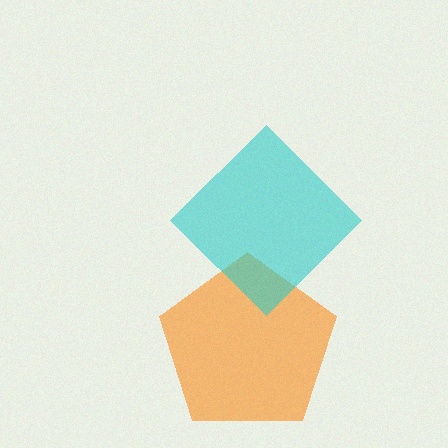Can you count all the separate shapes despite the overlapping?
Yes, there are 2 separate shapes.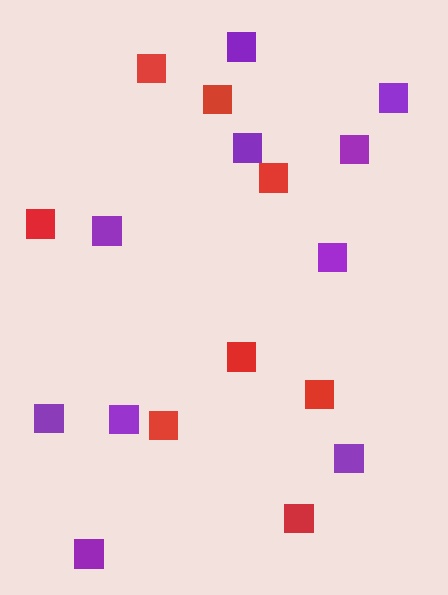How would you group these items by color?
There are 2 groups: one group of red squares (8) and one group of purple squares (10).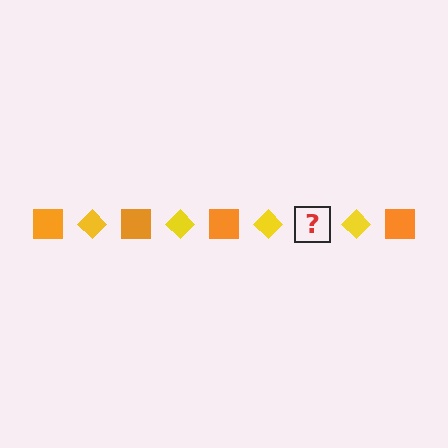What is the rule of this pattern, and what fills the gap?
The rule is that the pattern alternates between orange square and yellow diamond. The gap should be filled with an orange square.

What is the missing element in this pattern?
The missing element is an orange square.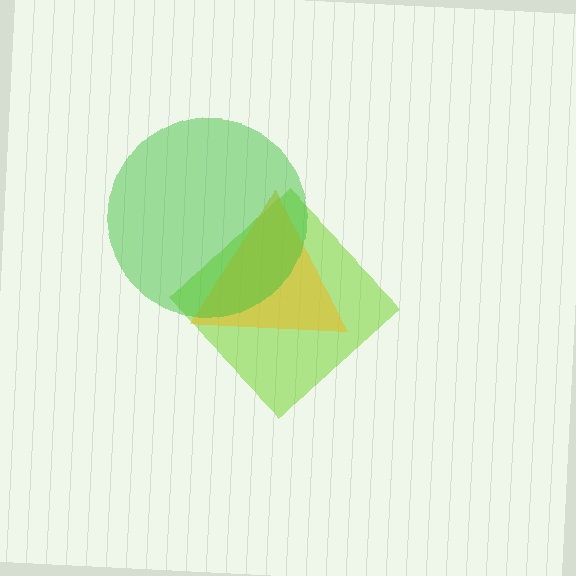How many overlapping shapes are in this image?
There are 3 overlapping shapes in the image.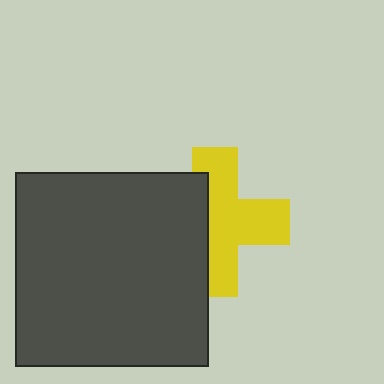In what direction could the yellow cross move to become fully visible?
The yellow cross could move right. That would shift it out from behind the dark gray square entirely.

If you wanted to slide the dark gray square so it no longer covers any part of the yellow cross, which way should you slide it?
Slide it left — that is the most direct way to separate the two shapes.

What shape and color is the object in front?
The object in front is a dark gray square.